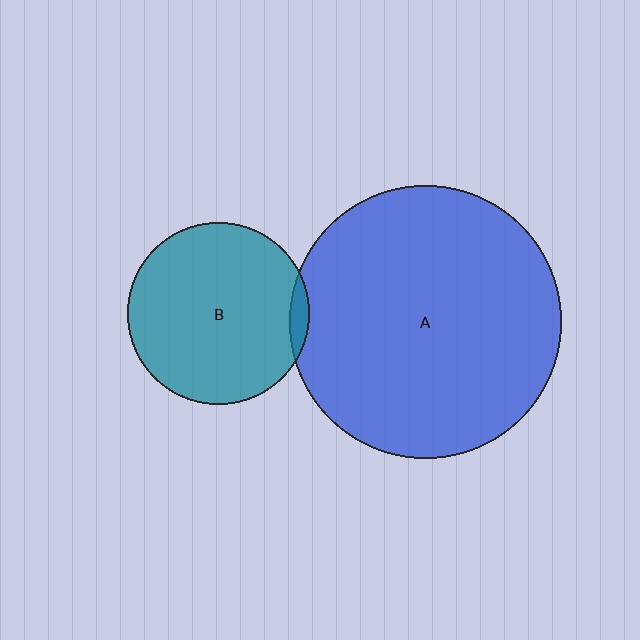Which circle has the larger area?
Circle A (blue).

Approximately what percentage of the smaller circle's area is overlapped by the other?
Approximately 5%.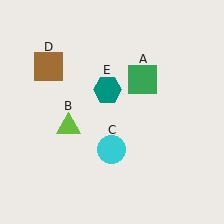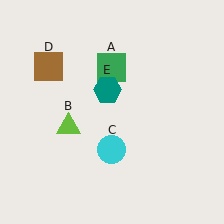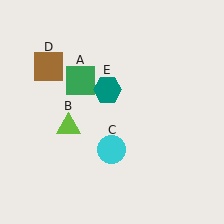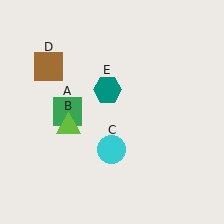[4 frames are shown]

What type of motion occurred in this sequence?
The green square (object A) rotated counterclockwise around the center of the scene.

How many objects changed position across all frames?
1 object changed position: green square (object A).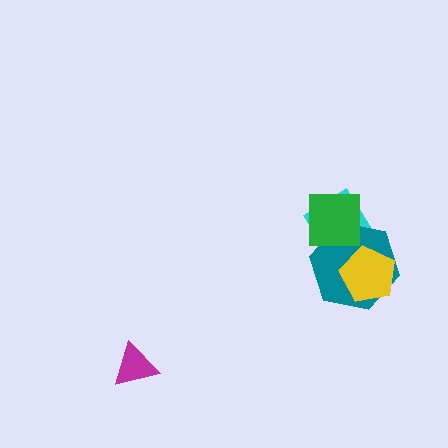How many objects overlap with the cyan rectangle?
3 objects overlap with the cyan rectangle.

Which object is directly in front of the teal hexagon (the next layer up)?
The green square is directly in front of the teal hexagon.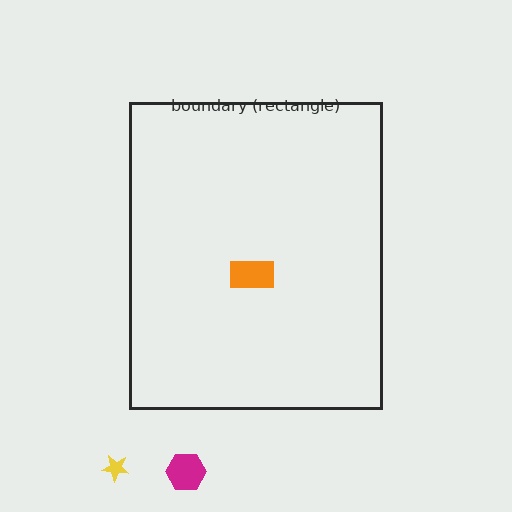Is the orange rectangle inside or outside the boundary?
Inside.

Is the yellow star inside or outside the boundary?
Outside.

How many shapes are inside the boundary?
1 inside, 2 outside.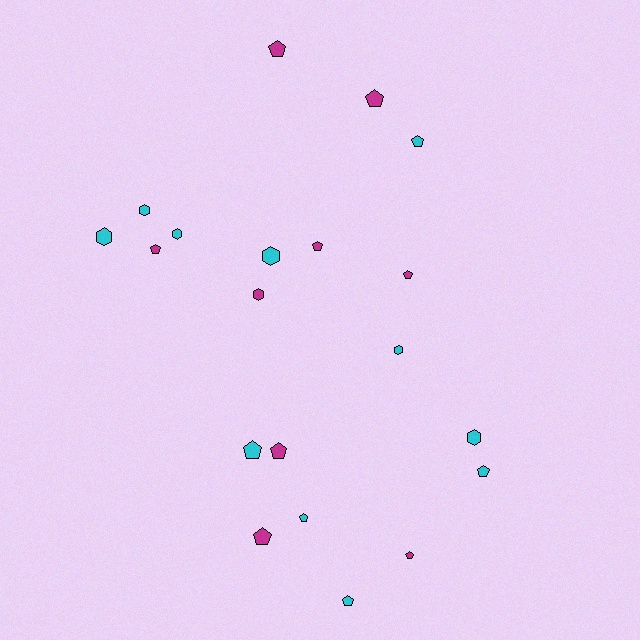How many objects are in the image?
There are 20 objects.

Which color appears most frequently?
Cyan, with 11 objects.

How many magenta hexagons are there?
There is 1 magenta hexagon.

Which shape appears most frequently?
Pentagon, with 13 objects.